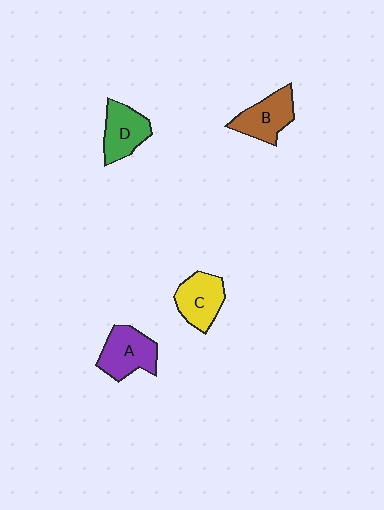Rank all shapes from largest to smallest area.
From largest to smallest: A (purple), B (brown), C (yellow), D (green).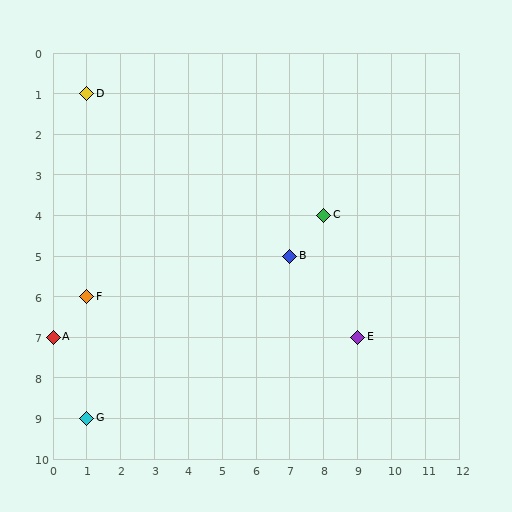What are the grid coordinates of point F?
Point F is at grid coordinates (1, 6).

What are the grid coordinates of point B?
Point B is at grid coordinates (7, 5).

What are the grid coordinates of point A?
Point A is at grid coordinates (0, 7).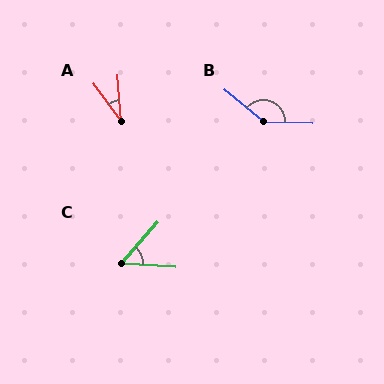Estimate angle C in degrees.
Approximately 52 degrees.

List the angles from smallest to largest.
A (32°), C (52°), B (143°).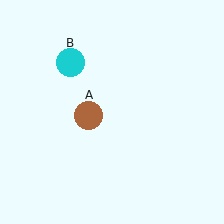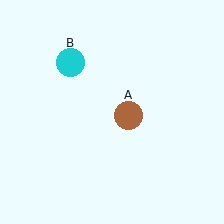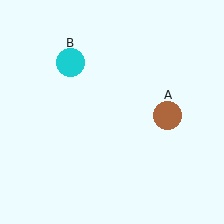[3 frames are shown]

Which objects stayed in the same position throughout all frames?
Cyan circle (object B) remained stationary.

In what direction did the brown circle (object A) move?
The brown circle (object A) moved right.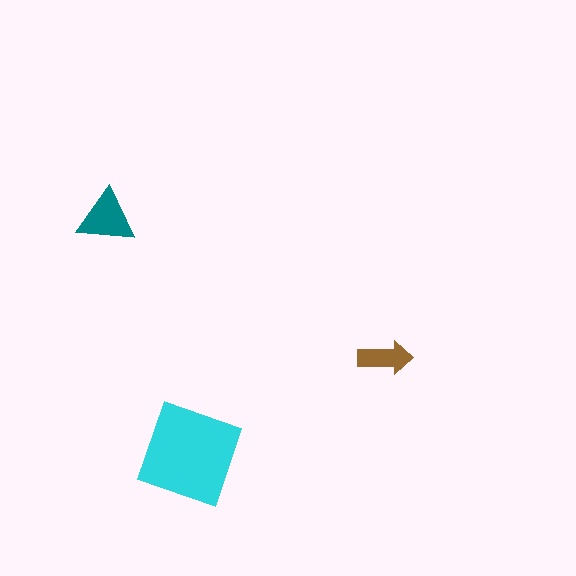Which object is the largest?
The cyan diamond.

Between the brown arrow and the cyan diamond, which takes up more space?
The cyan diamond.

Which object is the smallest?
The brown arrow.